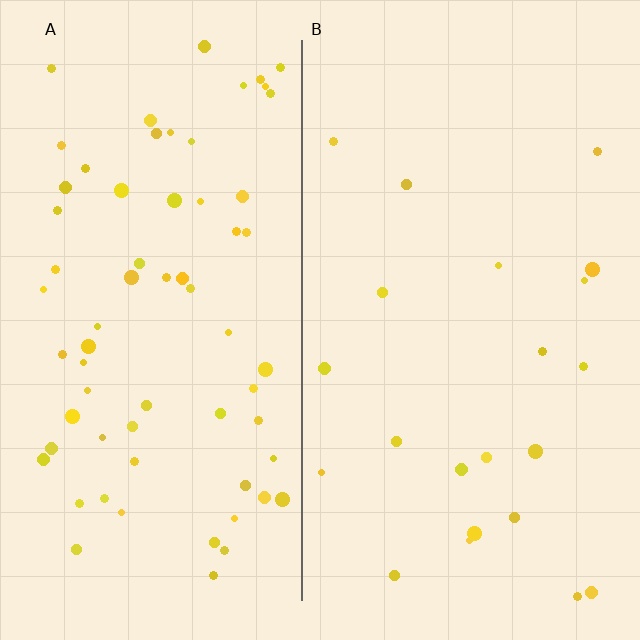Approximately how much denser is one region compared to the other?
Approximately 3.1× — region A over region B.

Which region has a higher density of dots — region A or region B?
A (the left).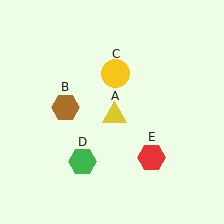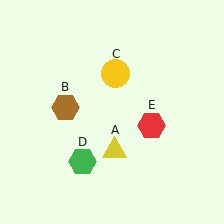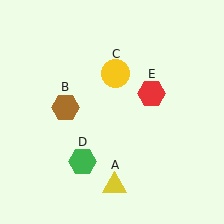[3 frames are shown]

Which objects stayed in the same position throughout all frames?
Brown hexagon (object B) and yellow circle (object C) and green hexagon (object D) remained stationary.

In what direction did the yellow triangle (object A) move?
The yellow triangle (object A) moved down.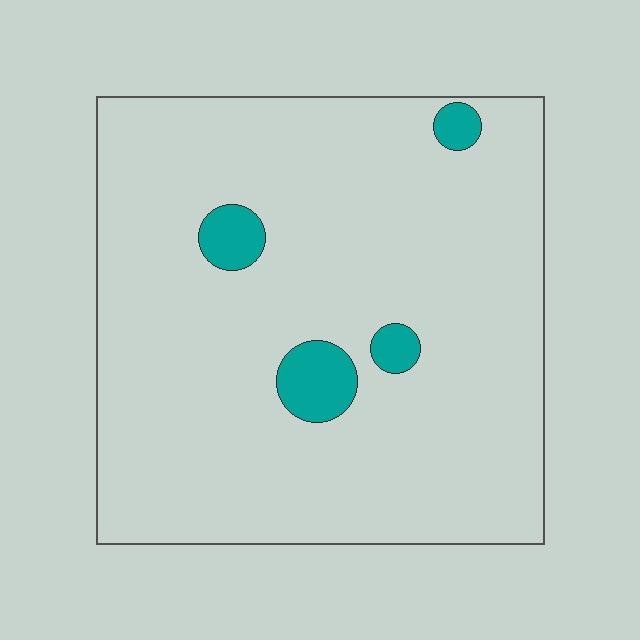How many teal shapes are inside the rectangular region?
4.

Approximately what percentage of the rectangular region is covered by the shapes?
Approximately 5%.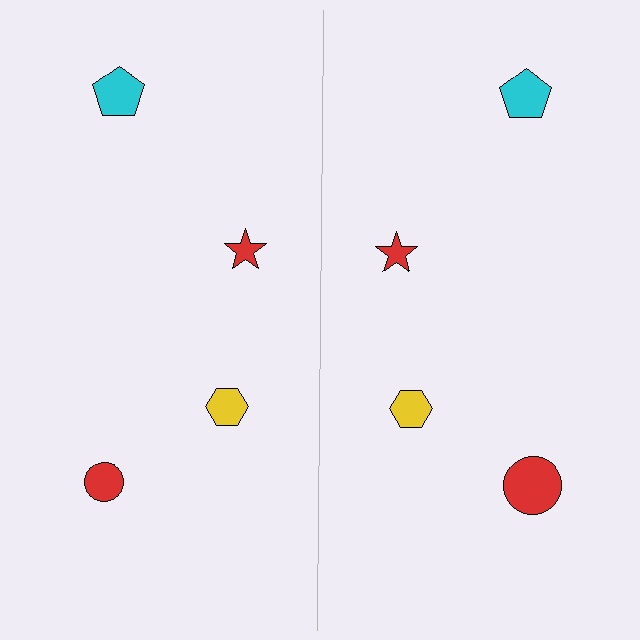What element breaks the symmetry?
The red circle on the right side has a different size than its mirror counterpart.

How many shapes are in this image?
There are 8 shapes in this image.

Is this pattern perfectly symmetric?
No, the pattern is not perfectly symmetric. The red circle on the right side has a different size than its mirror counterpart.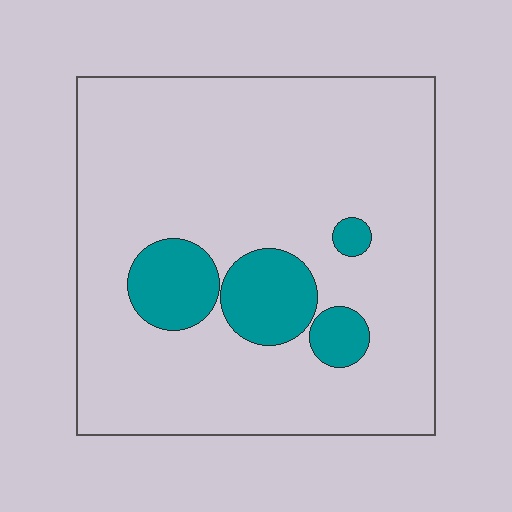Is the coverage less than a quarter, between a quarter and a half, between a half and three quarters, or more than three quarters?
Less than a quarter.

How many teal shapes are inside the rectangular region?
4.